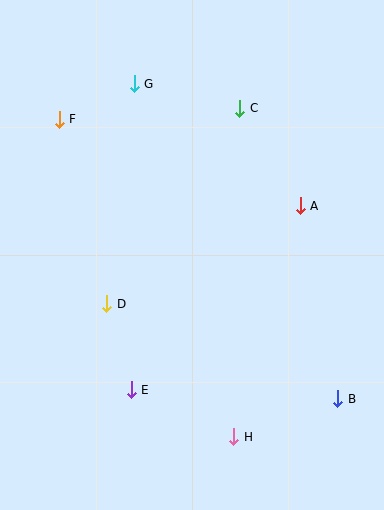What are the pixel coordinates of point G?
Point G is at (134, 84).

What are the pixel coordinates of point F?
Point F is at (59, 119).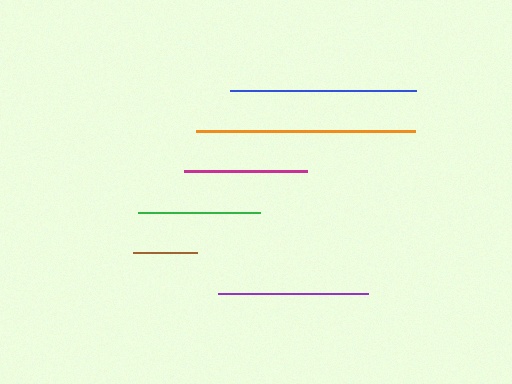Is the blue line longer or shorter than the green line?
The blue line is longer than the green line.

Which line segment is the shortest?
The brown line is the shortest at approximately 64 pixels.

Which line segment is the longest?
The orange line is the longest at approximately 219 pixels.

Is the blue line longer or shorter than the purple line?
The blue line is longer than the purple line.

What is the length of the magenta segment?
The magenta segment is approximately 123 pixels long.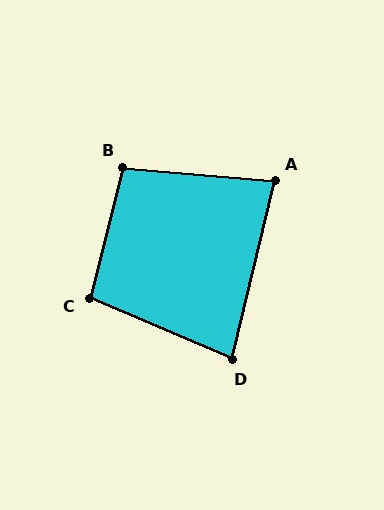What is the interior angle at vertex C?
Approximately 99 degrees (obtuse).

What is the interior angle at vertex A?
Approximately 81 degrees (acute).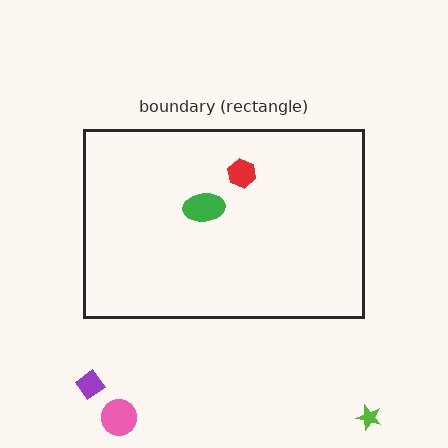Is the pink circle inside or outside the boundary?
Outside.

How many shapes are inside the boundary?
2 inside, 3 outside.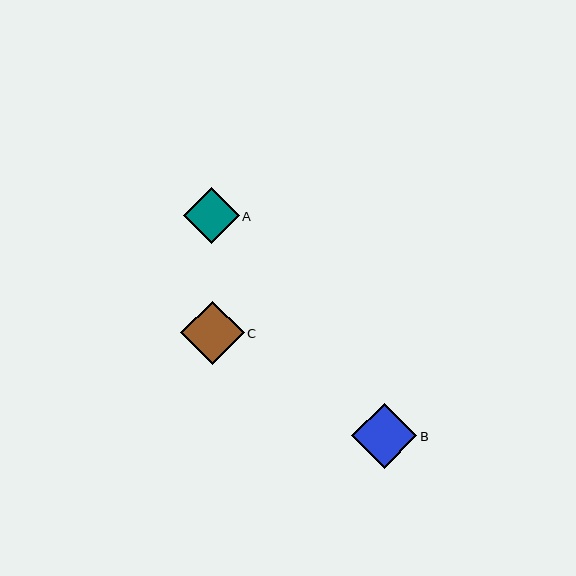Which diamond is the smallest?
Diamond A is the smallest with a size of approximately 56 pixels.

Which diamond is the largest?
Diamond B is the largest with a size of approximately 65 pixels.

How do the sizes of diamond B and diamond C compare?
Diamond B and diamond C are approximately the same size.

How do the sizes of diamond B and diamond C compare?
Diamond B and diamond C are approximately the same size.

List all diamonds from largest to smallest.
From largest to smallest: B, C, A.